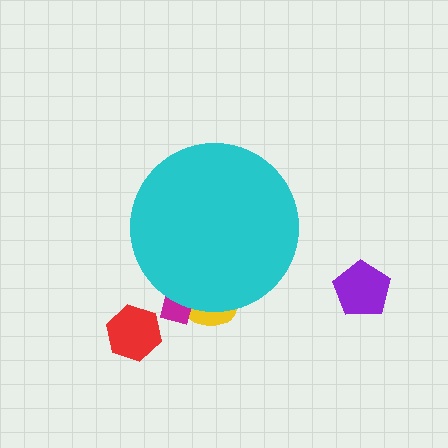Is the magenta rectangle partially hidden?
Yes, the magenta rectangle is partially hidden behind the cyan circle.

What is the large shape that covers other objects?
A cyan circle.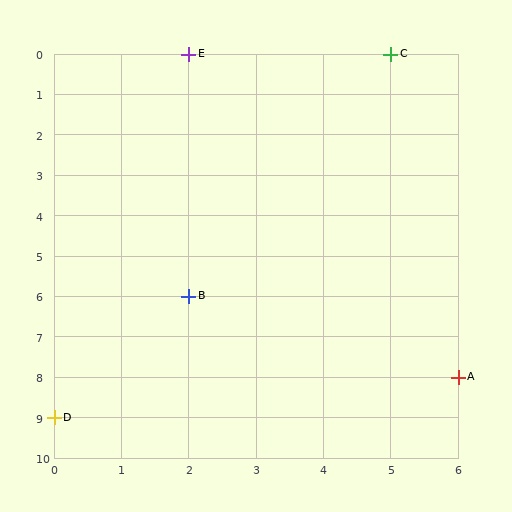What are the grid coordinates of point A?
Point A is at grid coordinates (6, 8).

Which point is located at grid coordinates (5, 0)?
Point C is at (5, 0).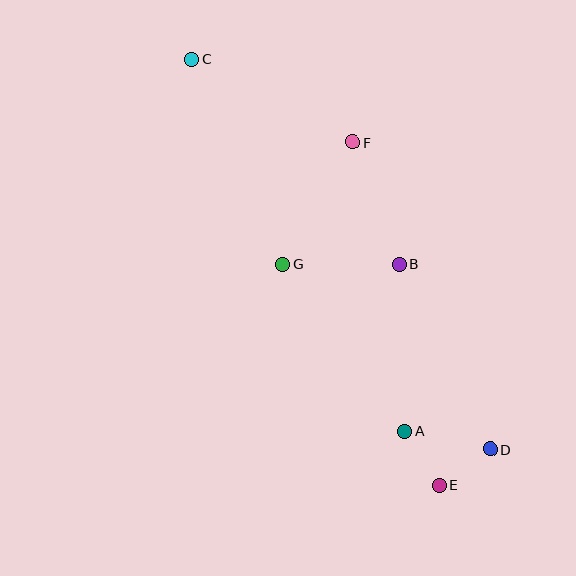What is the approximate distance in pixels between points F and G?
The distance between F and G is approximately 140 pixels.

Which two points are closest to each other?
Points D and E are closest to each other.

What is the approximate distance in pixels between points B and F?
The distance between B and F is approximately 130 pixels.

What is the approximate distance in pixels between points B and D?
The distance between B and D is approximately 206 pixels.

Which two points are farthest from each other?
Points C and E are farthest from each other.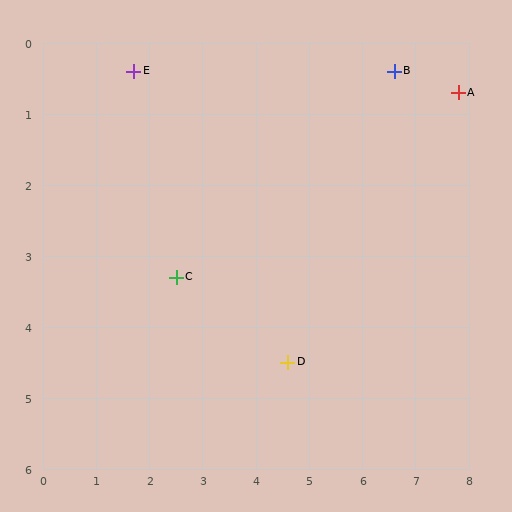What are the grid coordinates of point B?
Point B is at approximately (6.6, 0.4).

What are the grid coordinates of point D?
Point D is at approximately (4.6, 4.5).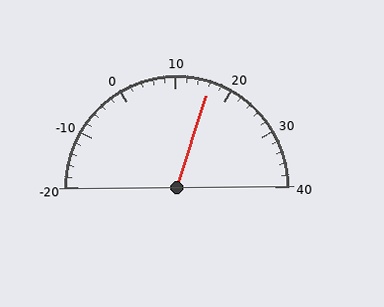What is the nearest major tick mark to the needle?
The nearest major tick mark is 20.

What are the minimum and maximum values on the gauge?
The gauge ranges from -20 to 40.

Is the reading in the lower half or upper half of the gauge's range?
The reading is in the upper half of the range (-20 to 40).